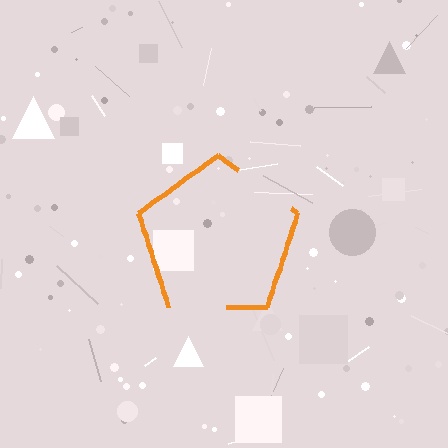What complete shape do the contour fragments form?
The contour fragments form a pentagon.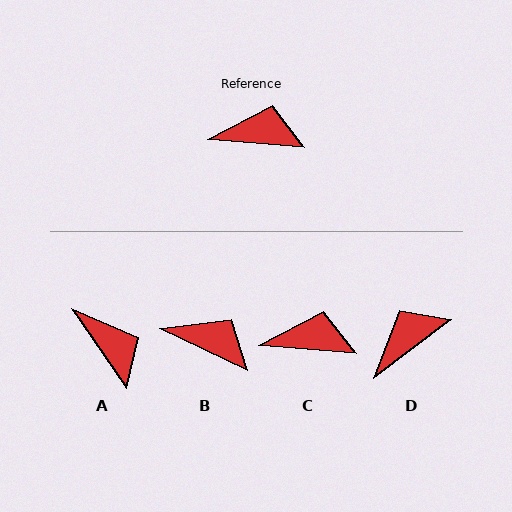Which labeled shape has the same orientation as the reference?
C.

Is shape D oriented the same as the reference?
No, it is off by about 42 degrees.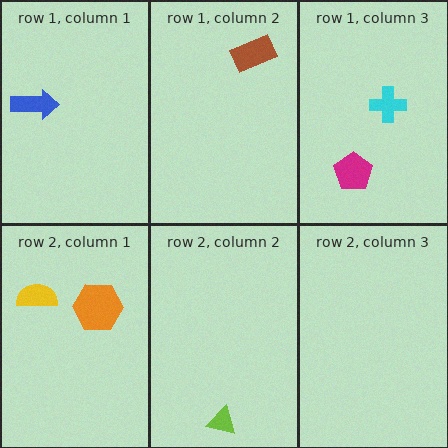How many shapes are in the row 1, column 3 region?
2.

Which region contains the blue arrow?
The row 1, column 1 region.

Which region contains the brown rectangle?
The row 1, column 2 region.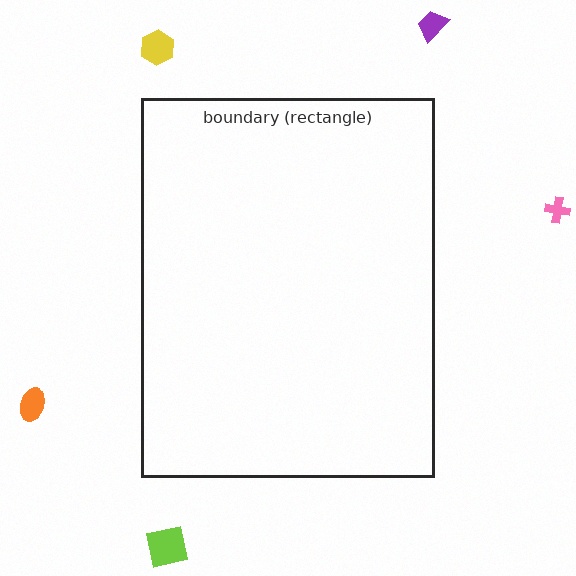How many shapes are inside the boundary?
0 inside, 5 outside.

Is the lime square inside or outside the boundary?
Outside.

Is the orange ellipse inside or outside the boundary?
Outside.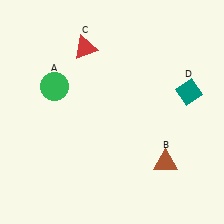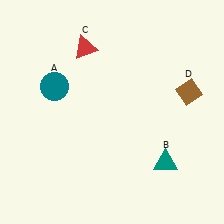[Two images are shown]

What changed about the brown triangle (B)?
In Image 1, B is brown. In Image 2, it changed to teal.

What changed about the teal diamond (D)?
In Image 1, D is teal. In Image 2, it changed to brown.